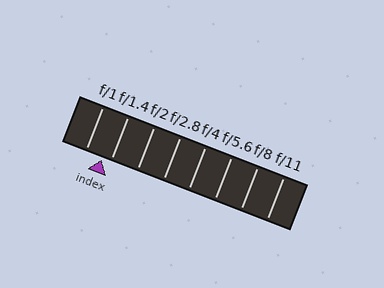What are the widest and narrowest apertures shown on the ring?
The widest aperture shown is f/1 and the narrowest is f/11.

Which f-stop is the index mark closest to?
The index mark is closest to f/1.4.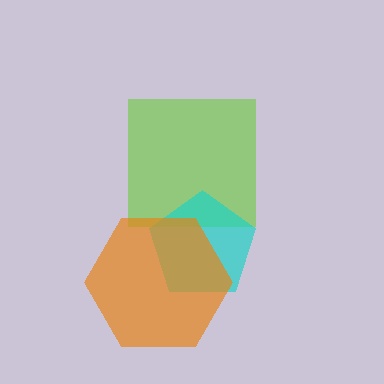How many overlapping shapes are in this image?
There are 3 overlapping shapes in the image.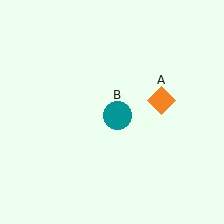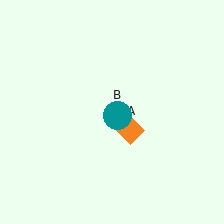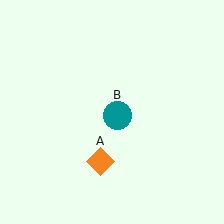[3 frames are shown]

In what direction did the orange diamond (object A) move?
The orange diamond (object A) moved down and to the left.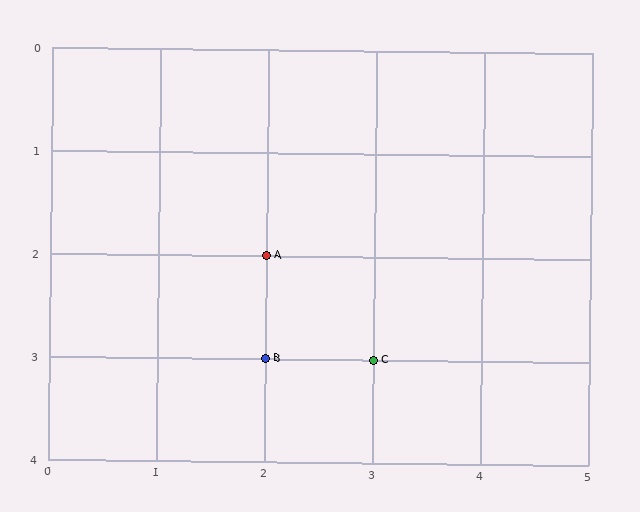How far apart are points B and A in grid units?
Points B and A are 1 row apart.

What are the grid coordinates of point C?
Point C is at grid coordinates (3, 3).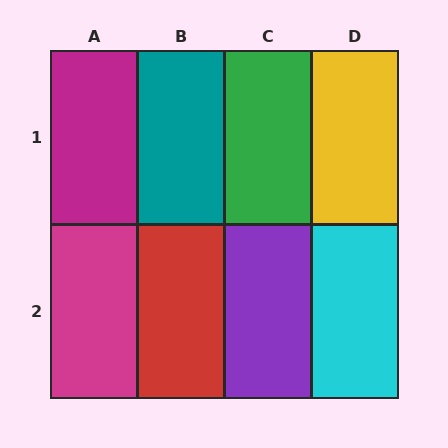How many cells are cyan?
1 cell is cyan.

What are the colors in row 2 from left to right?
Magenta, red, purple, cyan.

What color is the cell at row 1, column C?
Green.